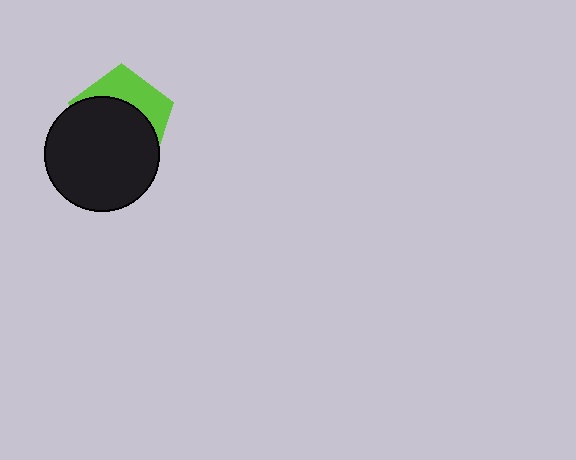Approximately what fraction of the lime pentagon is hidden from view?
Roughly 64% of the lime pentagon is hidden behind the black circle.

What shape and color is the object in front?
The object in front is a black circle.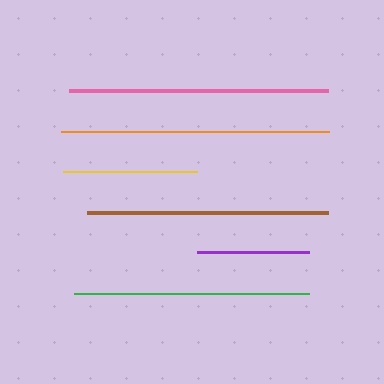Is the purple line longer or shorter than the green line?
The green line is longer than the purple line.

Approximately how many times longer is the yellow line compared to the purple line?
The yellow line is approximately 1.2 times the length of the purple line.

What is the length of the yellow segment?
The yellow segment is approximately 134 pixels long.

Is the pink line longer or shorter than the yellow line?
The pink line is longer than the yellow line.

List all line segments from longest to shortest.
From longest to shortest: orange, pink, brown, green, yellow, purple.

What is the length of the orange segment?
The orange segment is approximately 268 pixels long.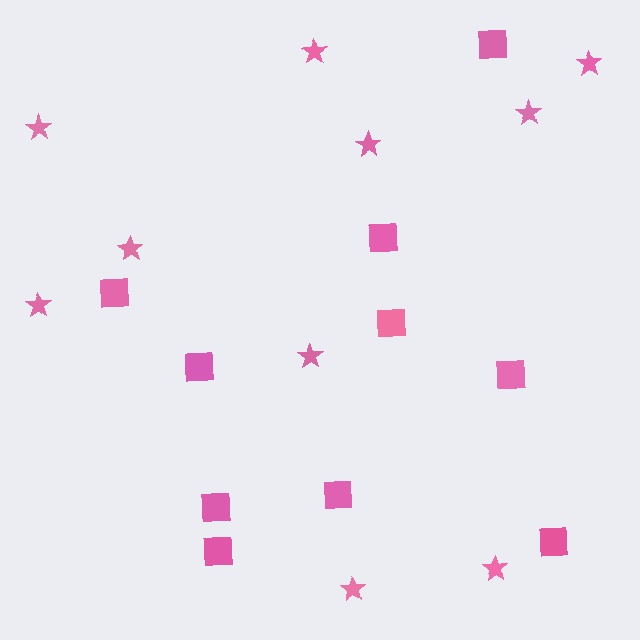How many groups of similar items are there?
There are 2 groups: one group of stars (10) and one group of squares (10).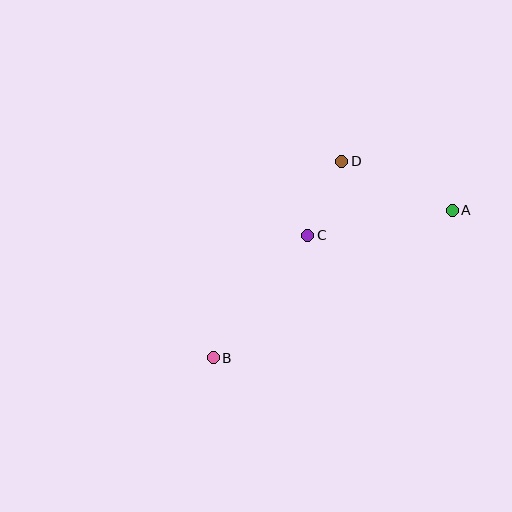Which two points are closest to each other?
Points C and D are closest to each other.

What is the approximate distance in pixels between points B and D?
The distance between B and D is approximately 235 pixels.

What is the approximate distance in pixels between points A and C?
The distance between A and C is approximately 147 pixels.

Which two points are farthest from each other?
Points A and B are farthest from each other.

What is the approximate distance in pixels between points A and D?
The distance between A and D is approximately 121 pixels.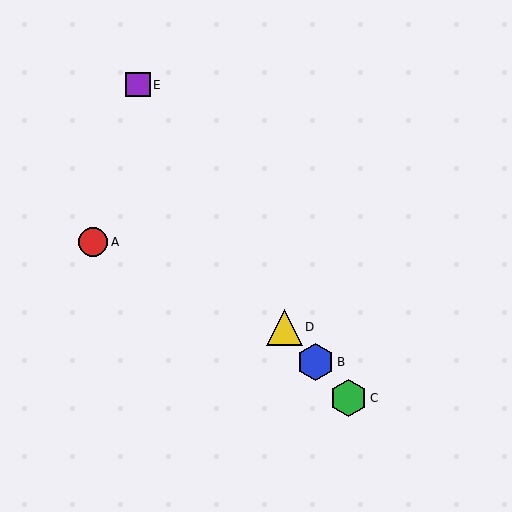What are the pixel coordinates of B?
Object B is at (316, 362).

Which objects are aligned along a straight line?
Objects B, C, D are aligned along a straight line.